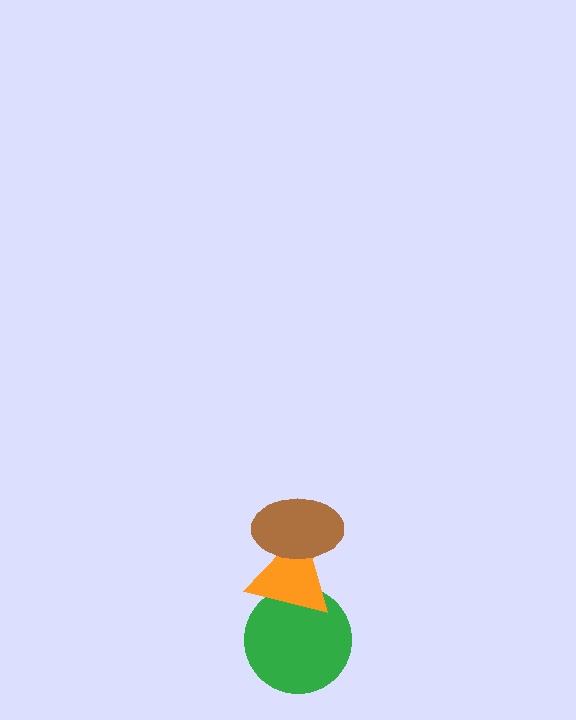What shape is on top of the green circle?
The orange triangle is on top of the green circle.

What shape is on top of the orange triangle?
The brown ellipse is on top of the orange triangle.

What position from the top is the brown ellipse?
The brown ellipse is 1st from the top.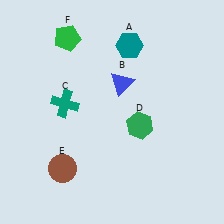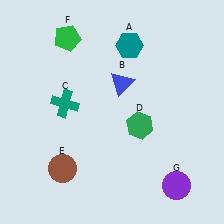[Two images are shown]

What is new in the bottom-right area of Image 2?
A purple circle (G) was added in the bottom-right area of Image 2.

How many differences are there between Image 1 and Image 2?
There is 1 difference between the two images.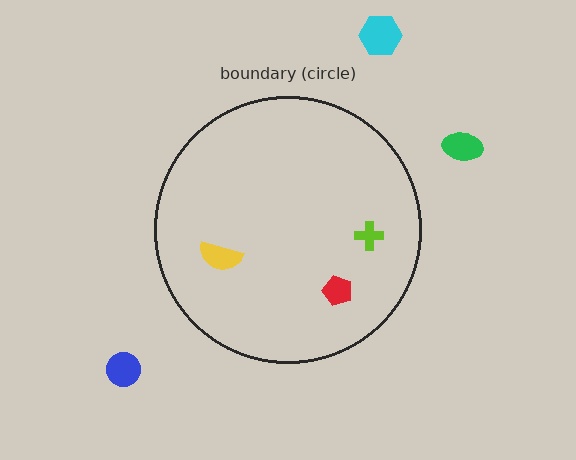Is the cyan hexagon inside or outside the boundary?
Outside.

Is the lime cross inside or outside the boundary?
Inside.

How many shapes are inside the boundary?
3 inside, 3 outside.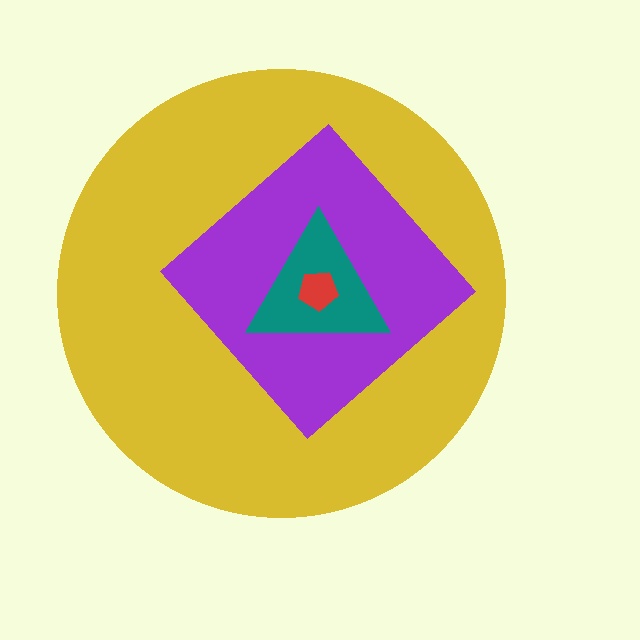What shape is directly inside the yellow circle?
The purple diamond.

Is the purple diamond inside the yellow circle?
Yes.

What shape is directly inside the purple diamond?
The teal triangle.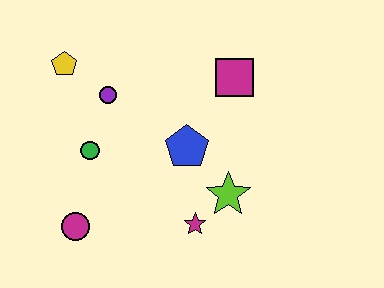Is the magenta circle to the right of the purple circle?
No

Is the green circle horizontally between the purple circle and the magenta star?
No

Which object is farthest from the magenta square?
The magenta circle is farthest from the magenta square.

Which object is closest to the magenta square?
The blue pentagon is closest to the magenta square.